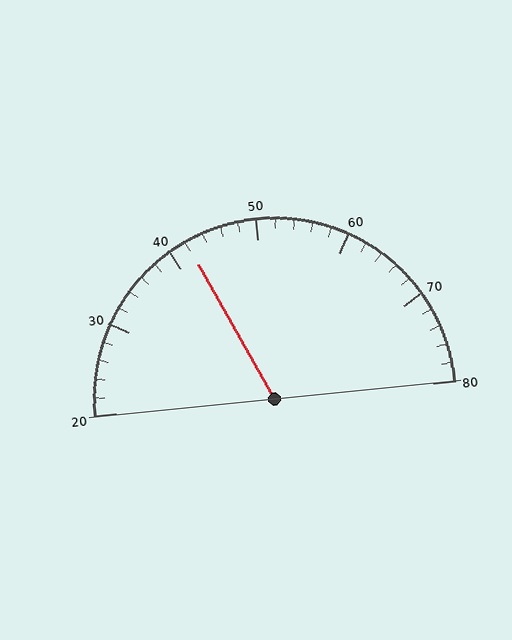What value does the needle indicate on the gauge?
The needle indicates approximately 42.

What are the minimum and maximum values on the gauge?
The gauge ranges from 20 to 80.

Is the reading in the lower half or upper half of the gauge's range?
The reading is in the lower half of the range (20 to 80).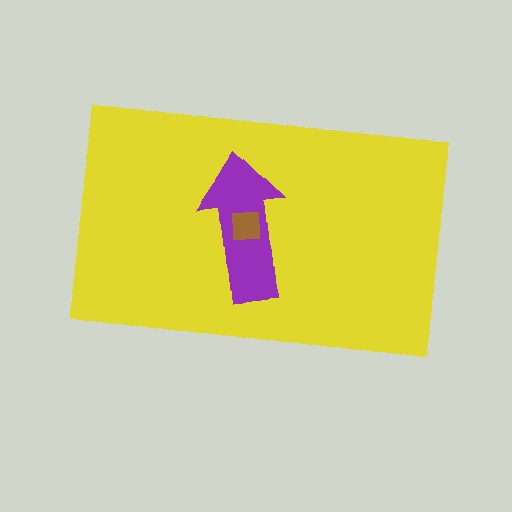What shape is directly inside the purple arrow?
The brown square.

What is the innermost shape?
The brown square.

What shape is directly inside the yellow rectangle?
The purple arrow.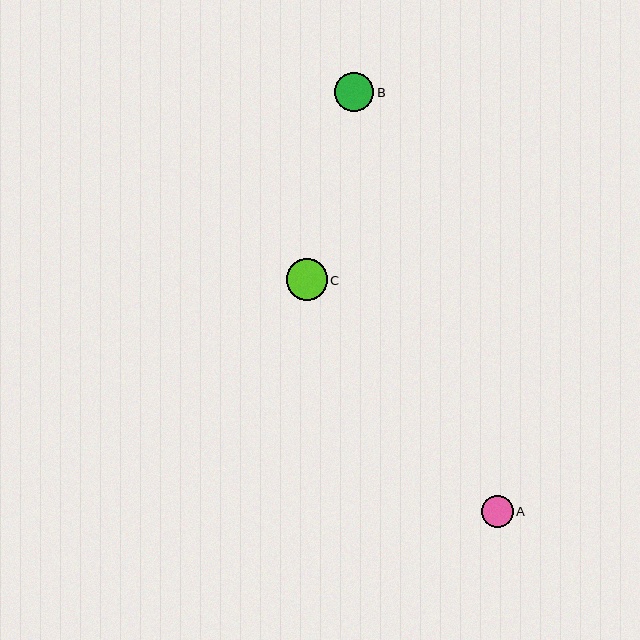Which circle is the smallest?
Circle A is the smallest with a size of approximately 32 pixels.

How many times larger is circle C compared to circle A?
Circle C is approximately 1.3 times the size of circle A.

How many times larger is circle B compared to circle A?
Circle B is approximately 1.2 times the size of circle A.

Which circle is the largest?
Circle C is the largest with a size of approximately 41 pixels.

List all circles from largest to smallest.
From largest to smallest: C, B, A.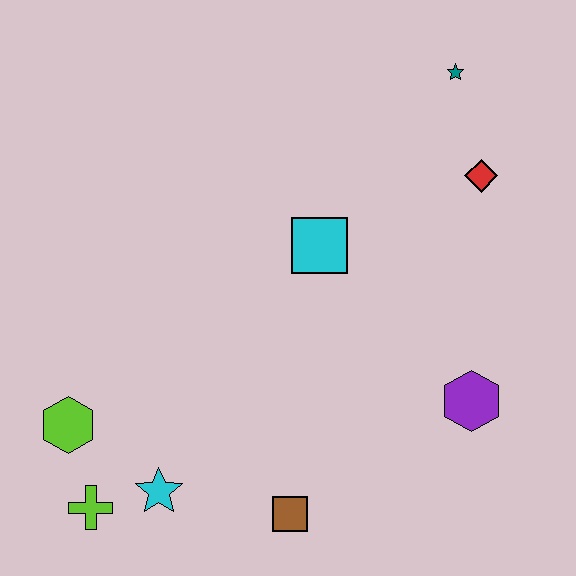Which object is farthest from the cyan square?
The lime cross is farthest from the cyan square.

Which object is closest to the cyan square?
The red diamond is closest to the cyan square.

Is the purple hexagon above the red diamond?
No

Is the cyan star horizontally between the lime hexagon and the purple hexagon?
Yes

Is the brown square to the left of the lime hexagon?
No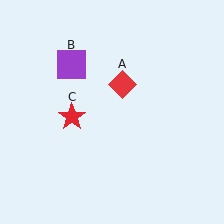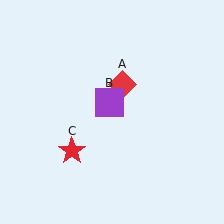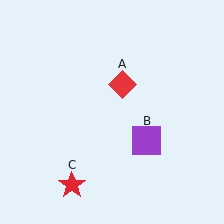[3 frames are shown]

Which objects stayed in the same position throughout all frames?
Red diamond (object A) remained stationary.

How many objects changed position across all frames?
2 objects changed position: purple square (object B), red star (object C).